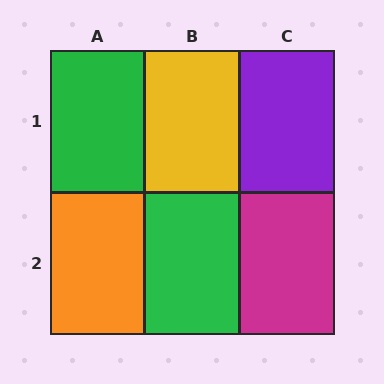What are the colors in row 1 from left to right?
Green, yellow, purple.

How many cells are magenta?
1 cell is magenta.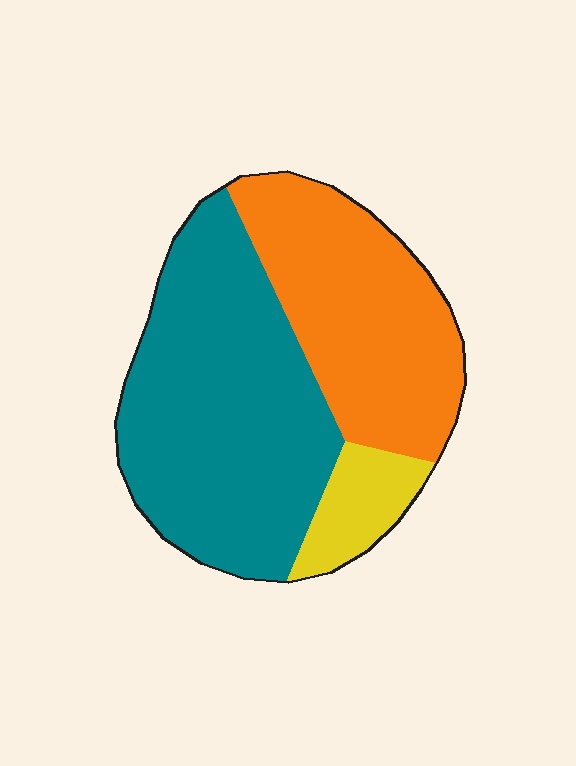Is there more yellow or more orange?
Orange.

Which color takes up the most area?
Teal, at roughly 55%.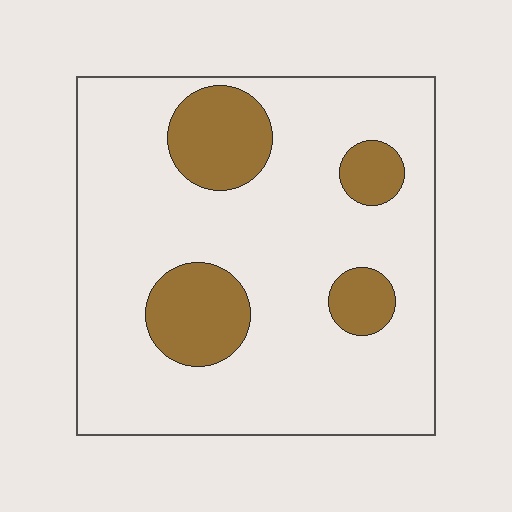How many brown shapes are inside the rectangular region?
4.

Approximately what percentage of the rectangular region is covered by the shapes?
Approximately 20%.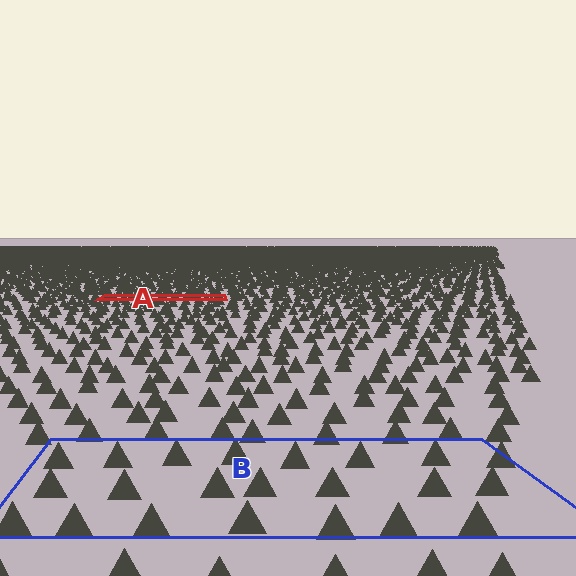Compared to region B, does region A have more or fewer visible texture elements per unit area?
Region A has more texture elements per unit area — they are packed more densely because it is farther away.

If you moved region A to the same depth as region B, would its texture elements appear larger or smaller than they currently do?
They would appear larger. At a closer depth, the same texture elements are projected at a bigger on-screen size.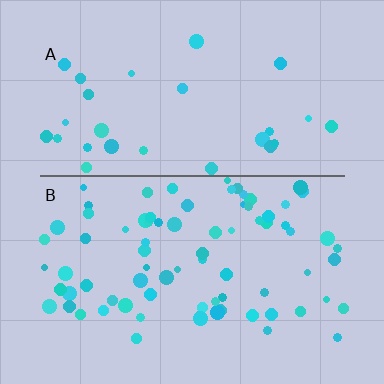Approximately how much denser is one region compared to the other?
Approximately 2.7× — region B over region A.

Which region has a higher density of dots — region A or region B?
B (the bottom).